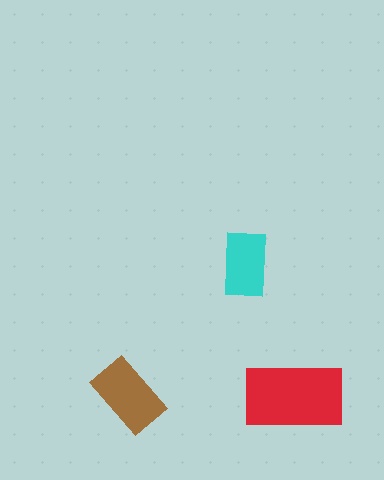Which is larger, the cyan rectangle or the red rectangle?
The red one.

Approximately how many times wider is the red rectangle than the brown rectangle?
About 1.5 times wider.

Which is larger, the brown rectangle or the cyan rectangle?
The brown one.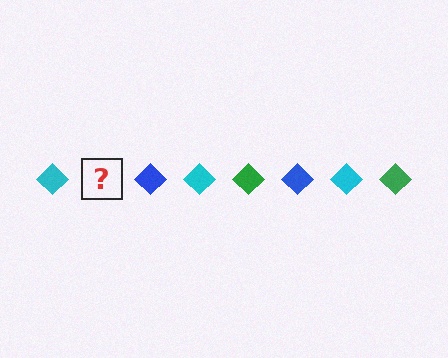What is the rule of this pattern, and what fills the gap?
The rule is that the pattern cycles through cyan, green, blue diamonds. The gap should be filled with a green diamond.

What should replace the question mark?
The question mark should be replaced with a green diamond.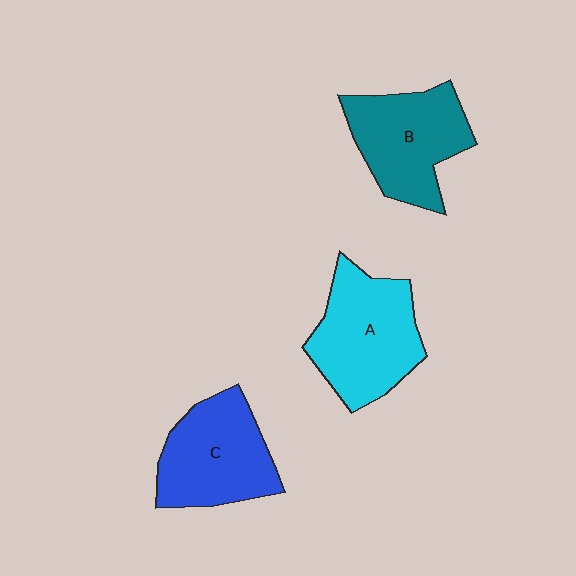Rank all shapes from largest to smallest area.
From largest to smallest: A (cyan), C (blue), B (teal).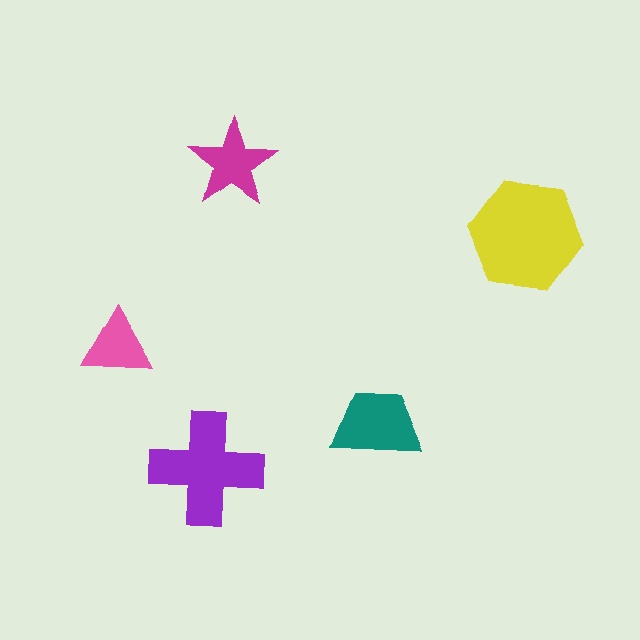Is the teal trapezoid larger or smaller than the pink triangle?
Larger.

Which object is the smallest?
The pink triangle.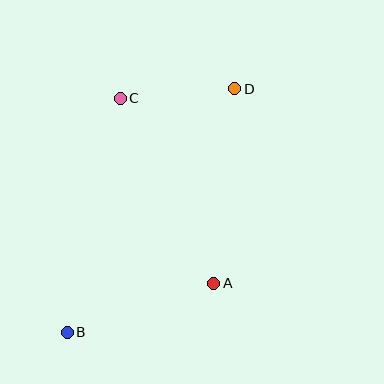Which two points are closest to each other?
Points C and D are closest to each other.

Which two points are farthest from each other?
Points B and D are farthest from each other.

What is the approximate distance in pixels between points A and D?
The distance between A and D is approximately 196 pixels.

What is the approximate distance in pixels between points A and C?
The distance between A and C is approximately 207 pixels.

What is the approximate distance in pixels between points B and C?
The distance between B and C is approximately 240 pixels.